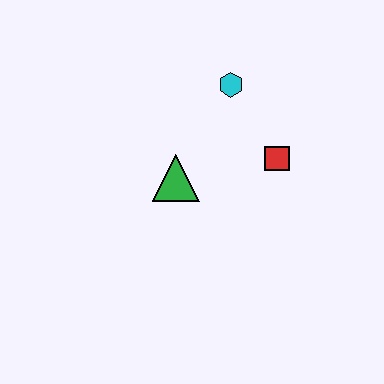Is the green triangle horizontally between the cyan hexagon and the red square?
No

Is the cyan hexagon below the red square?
No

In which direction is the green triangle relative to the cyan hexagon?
The green triangle is below the cyan hexagon.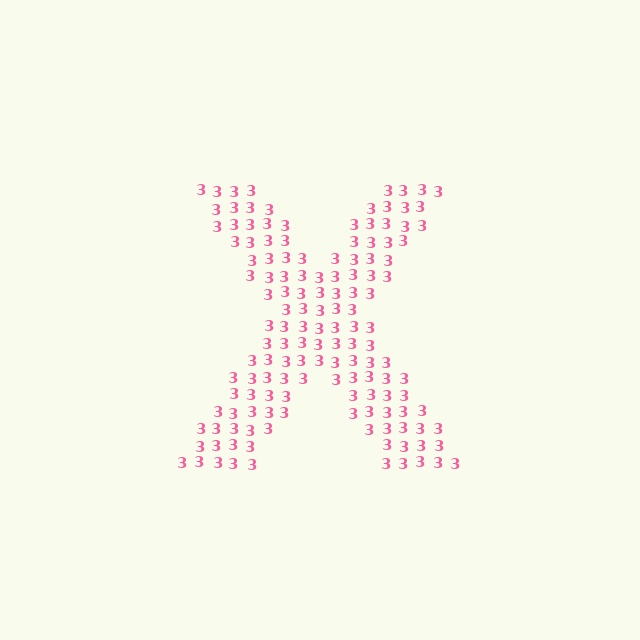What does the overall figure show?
The overall figure shows the letter X.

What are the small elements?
The small elements are digit 3's.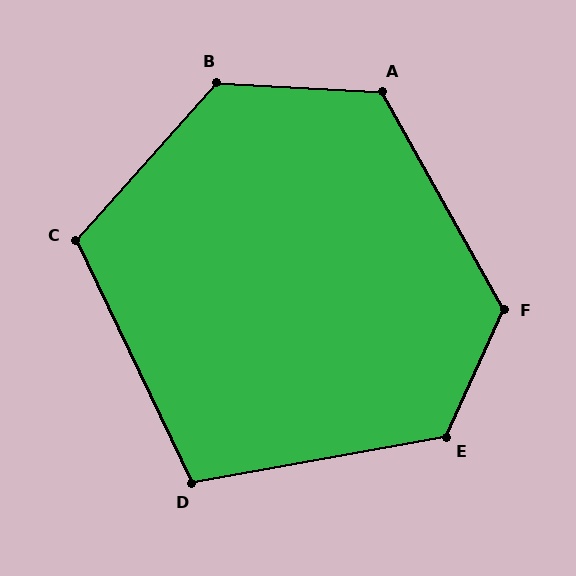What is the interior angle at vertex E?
Approximately 125 degrees (obtuse).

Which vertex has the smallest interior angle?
D, at approximately 105 degrees.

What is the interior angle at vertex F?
Approximately 126 degrees (obtuse).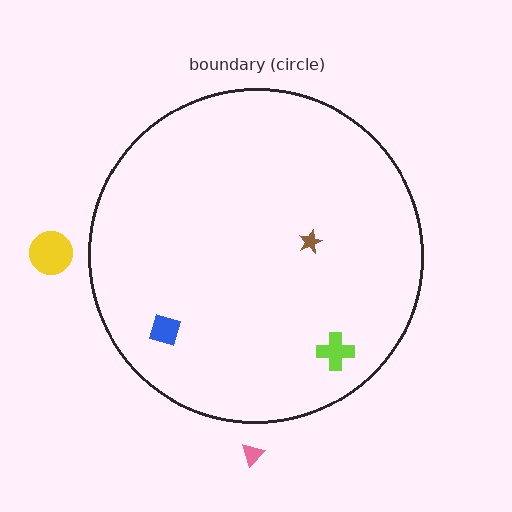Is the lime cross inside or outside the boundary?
Inside.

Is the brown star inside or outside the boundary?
Inside.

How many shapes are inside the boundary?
3 inside, 2 outside.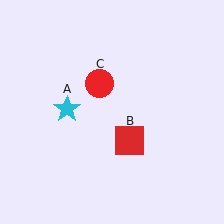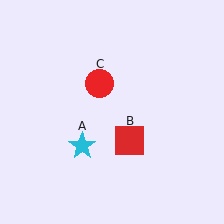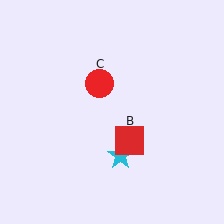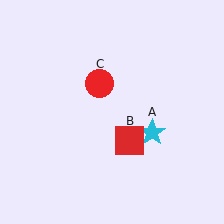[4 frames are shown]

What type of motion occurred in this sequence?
The cyan star (object A) rotated counterclockwise around the center of the scene.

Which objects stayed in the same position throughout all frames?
Red square (object B) and red circle (object C) remained stationary.